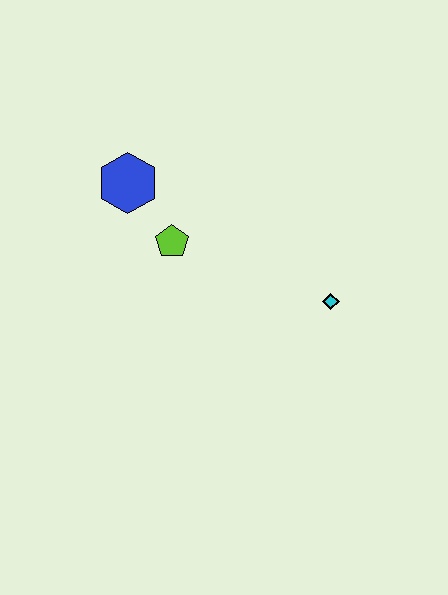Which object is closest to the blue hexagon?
The lime pentagon is closest to the blue hexagon.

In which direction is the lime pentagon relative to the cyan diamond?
The lime pentagon is to the left of the cyan diamond.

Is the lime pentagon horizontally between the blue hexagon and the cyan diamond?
Yes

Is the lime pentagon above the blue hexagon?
No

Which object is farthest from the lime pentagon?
The cyan diamond is farthest from the lime pentagon.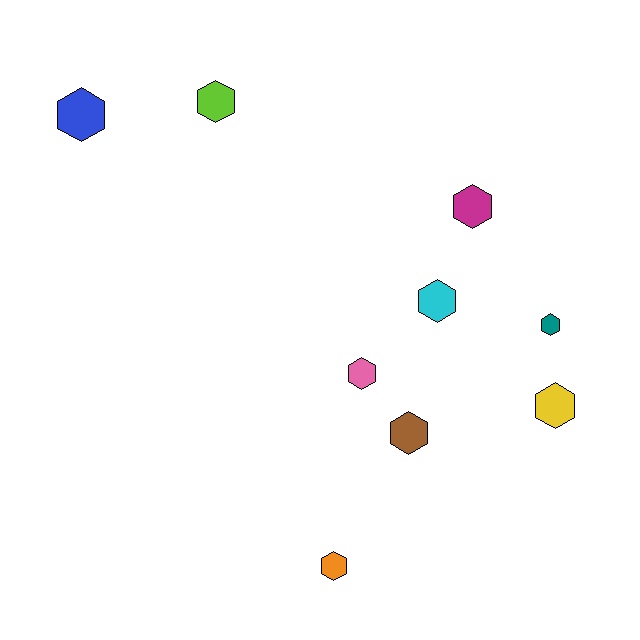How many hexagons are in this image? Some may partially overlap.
There are 9 hexagons.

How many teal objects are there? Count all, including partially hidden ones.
There is 1 teal object.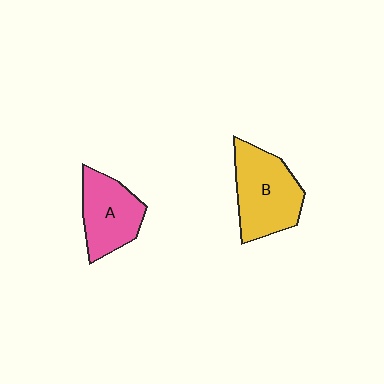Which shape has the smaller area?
Shape A (pink).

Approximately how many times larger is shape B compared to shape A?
Approximately 1.3 times.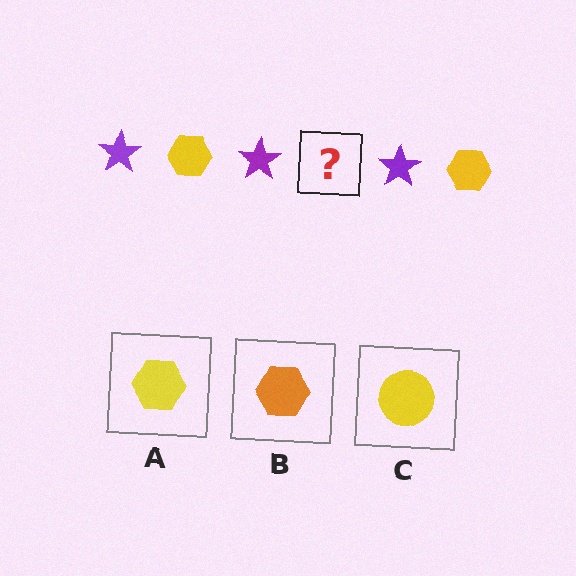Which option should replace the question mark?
Option A.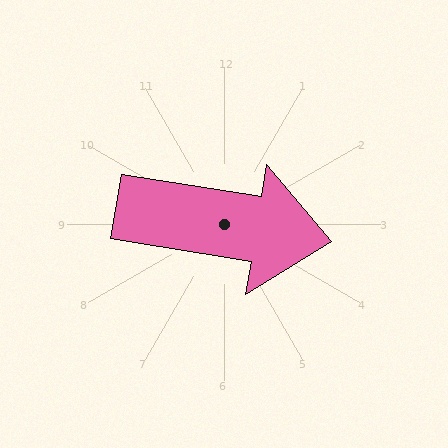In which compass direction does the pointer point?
East.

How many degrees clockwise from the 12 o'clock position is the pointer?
Approximately 99 degrees.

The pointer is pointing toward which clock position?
Roughly 3 o'clock.